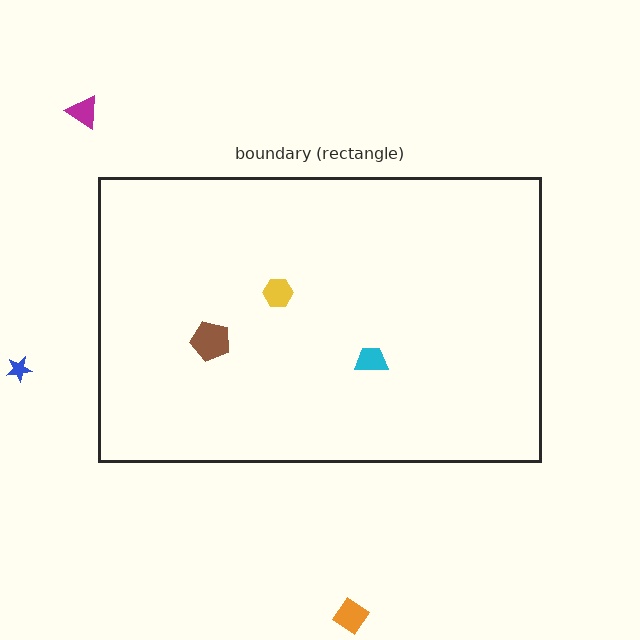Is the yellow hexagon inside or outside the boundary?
Inside.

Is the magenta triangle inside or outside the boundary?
Outside.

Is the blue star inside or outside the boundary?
Outside.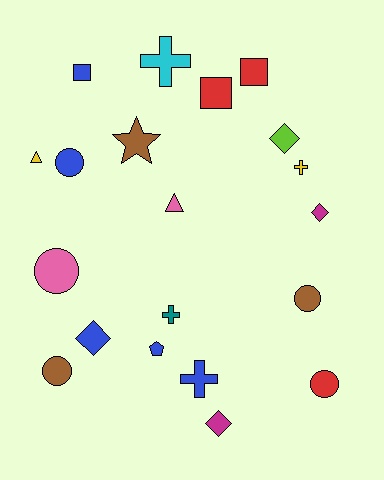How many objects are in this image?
There are 20 objects.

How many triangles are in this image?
There are 2 triangles.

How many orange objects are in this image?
There are no orange objects.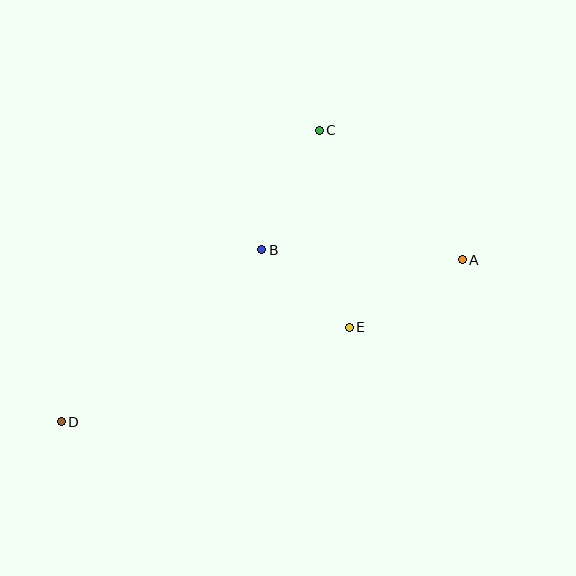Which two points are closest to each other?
Points B and E are closest to each other.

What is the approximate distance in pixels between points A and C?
The distance between A and C is approximately 193 pixels.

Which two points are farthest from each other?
Points A and D are farthest from each other.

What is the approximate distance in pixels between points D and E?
The distance between D and E is approximately 303 pixels.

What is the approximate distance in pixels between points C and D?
The distance between C and D is approximately 390 pixels.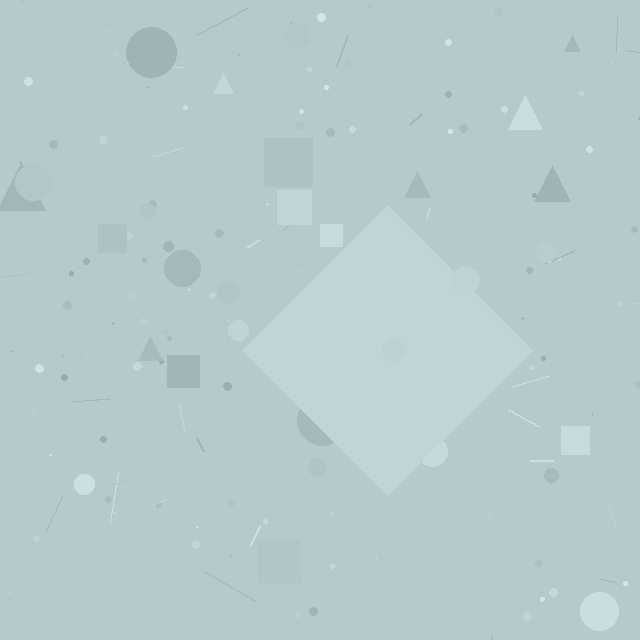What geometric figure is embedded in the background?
A diamond is embedded in the background.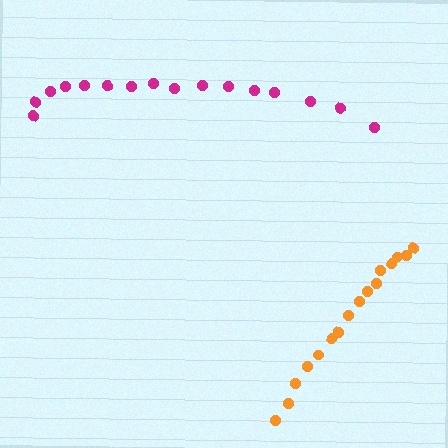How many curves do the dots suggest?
There are 2 distinct paths.